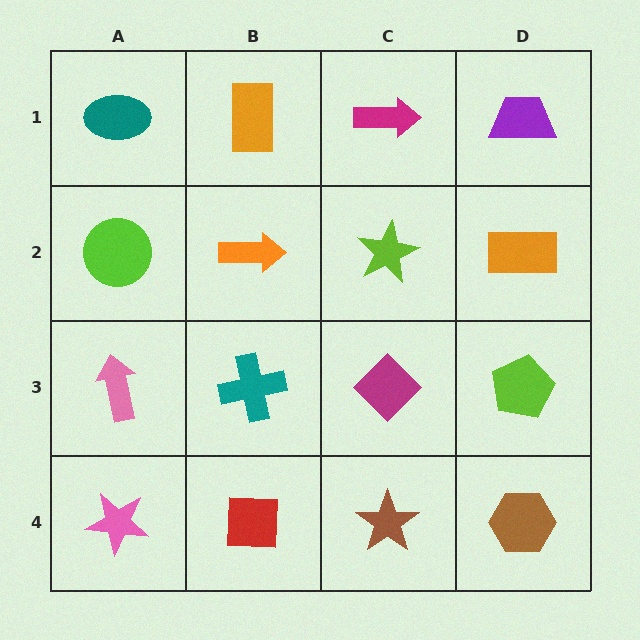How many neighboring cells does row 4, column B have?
3.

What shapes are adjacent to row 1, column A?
A lime circle (row 2, column A), an orange rectangle (row 1, column B).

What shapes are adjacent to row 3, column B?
An orange arrow (row 2, column B), a red square (row 4, column B), a pink arrow (row 3, column A), a magenta diamond (row 3, column C).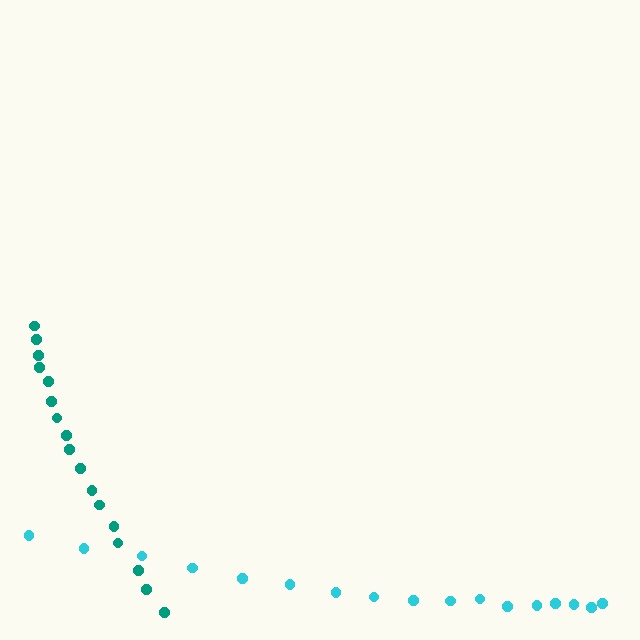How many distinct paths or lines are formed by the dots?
There are 2 distinct paths.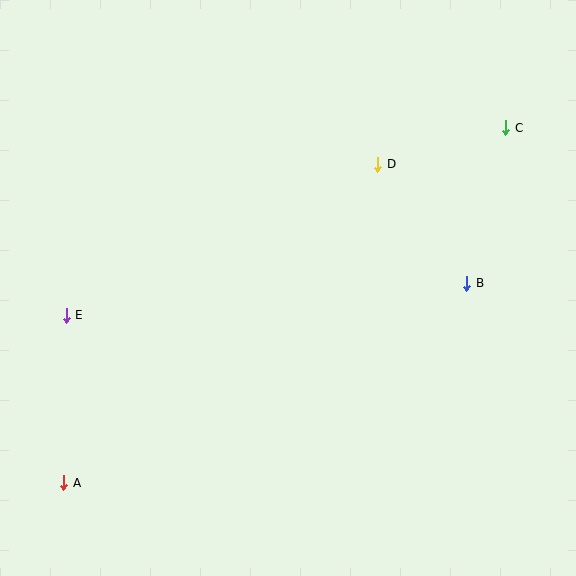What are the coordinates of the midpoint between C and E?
The midpoint between C and E is at (286, 221).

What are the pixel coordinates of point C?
Point C is at (506, 128).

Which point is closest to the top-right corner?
Point C is closest to the top-right corner.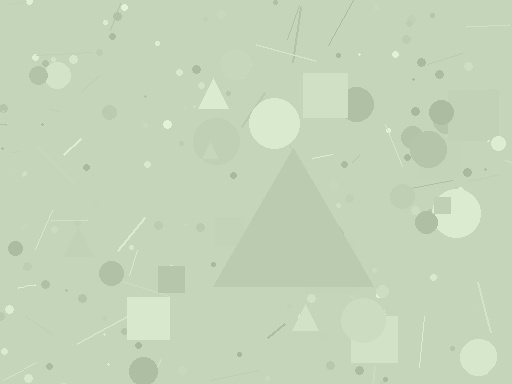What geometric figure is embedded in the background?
A triangle is embedded in the background.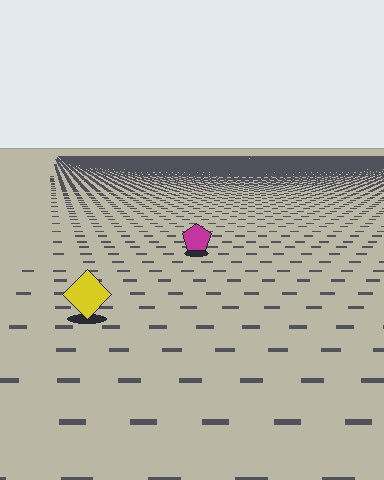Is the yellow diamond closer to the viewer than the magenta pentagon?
Yes. The yellow diamond is closer — you can tell from the texture gradient: the ground texture is coarser near it.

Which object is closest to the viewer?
The yellow diamond is closest. The texture marks near it are larger and more spread out.